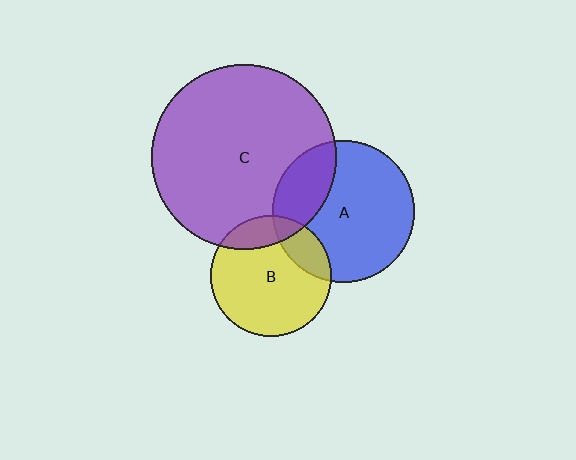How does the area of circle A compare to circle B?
Approximately 1.4 times.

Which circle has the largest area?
Circle C (purple).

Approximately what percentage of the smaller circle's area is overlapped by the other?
Approximately 20%.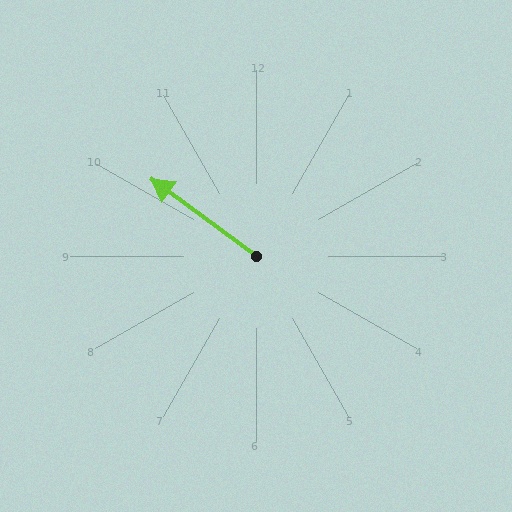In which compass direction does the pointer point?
Northwest.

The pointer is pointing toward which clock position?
Roughly 10 o'clock.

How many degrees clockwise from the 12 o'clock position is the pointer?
Approximately 306 degrees.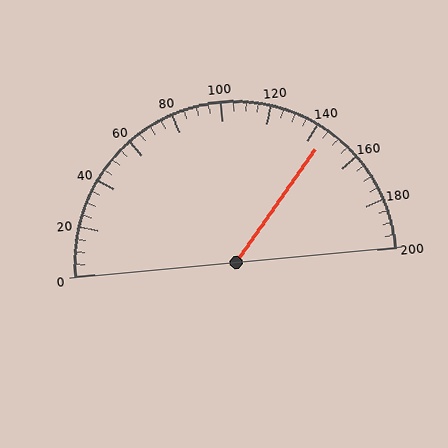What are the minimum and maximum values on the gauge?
The gauge ranges from 0 to 200.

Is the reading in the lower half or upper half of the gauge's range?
The reading is in the upper half of the range (0 to 200).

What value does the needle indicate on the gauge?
The needle indicates approximately 145.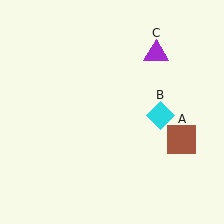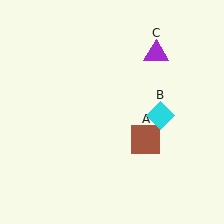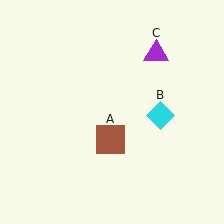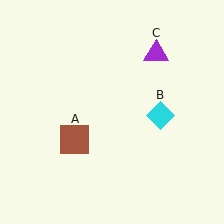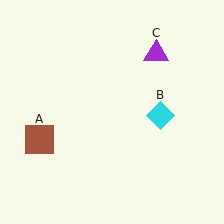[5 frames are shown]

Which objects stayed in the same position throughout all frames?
Cyan diamond (object B) and purple triangle (object C) remained stationary.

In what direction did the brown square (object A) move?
The brown square (object A) moved left.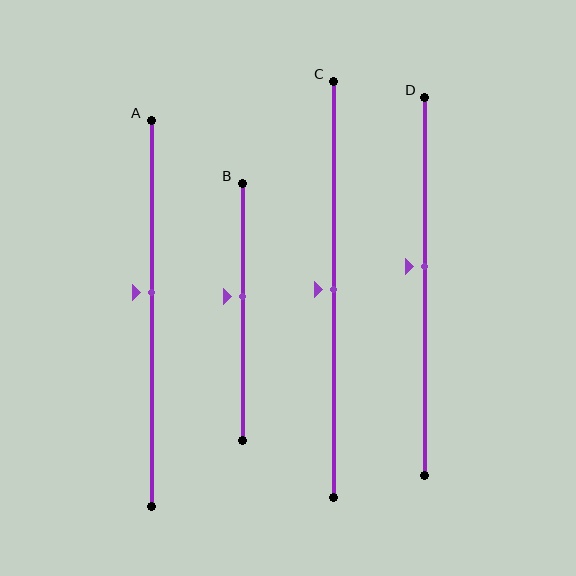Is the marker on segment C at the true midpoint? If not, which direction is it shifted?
Yes, the marker on segment C is at the true midpoint.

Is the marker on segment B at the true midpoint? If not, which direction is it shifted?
No, the marker on segment B is shifted upward by about 6% of the segment length.